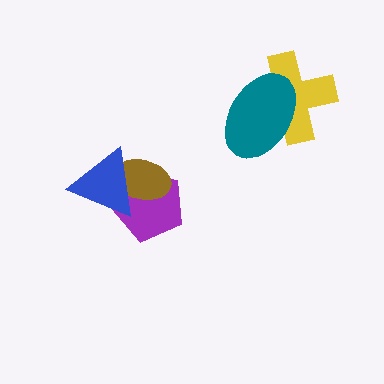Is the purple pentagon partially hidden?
Yes, it is partially covered by another shape.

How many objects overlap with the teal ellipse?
1 object overlaps with the teal ellipse.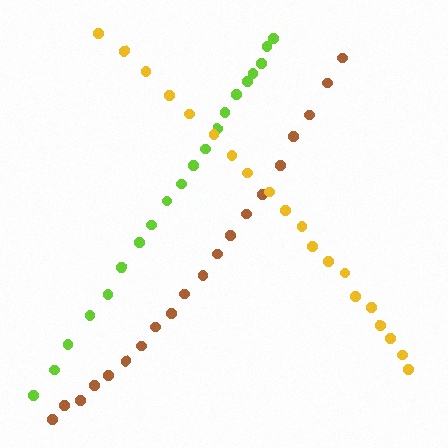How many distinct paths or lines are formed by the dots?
There are 3 distinct paths.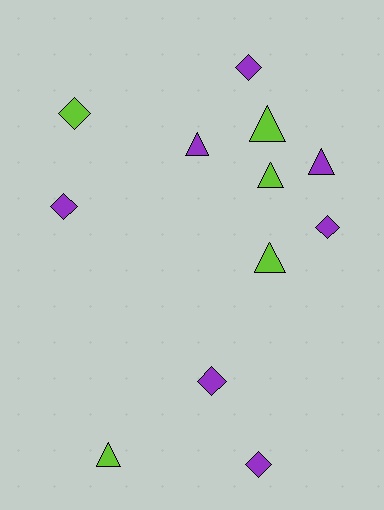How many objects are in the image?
There are 12 objects.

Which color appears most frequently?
Purple, with 7 objects.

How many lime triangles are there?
There are 4 lime triangles.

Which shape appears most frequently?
Triangle, with 6 objects.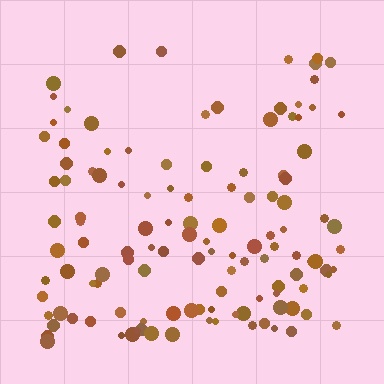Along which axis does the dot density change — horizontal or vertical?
Vertical.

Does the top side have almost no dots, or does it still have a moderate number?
Still a moderate number, just noticeably fewer than the bottom.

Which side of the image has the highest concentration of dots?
The bottom.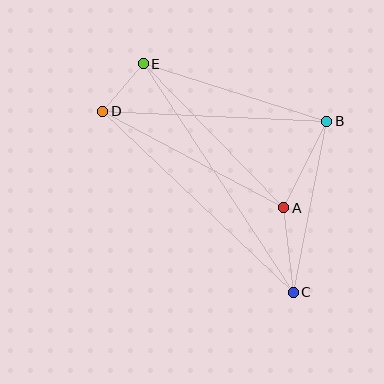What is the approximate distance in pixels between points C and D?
The distance between C and D is approximately 263 pixels.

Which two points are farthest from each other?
Points C and E are farthest from each other.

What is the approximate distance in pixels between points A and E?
The distance between A and E is approximately 201 pixels.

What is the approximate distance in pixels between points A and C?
The distance between A and C is approximately 85 pixels.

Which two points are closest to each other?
Points D and E are closest to each other.